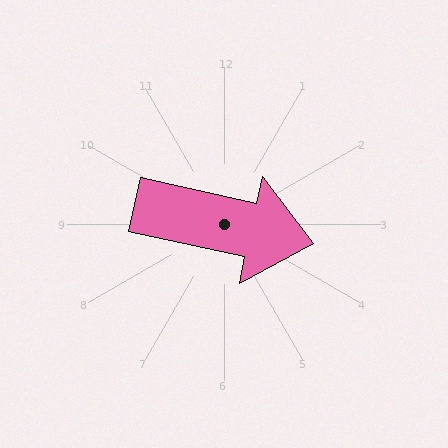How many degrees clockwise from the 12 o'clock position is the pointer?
Approximately 102 degrees.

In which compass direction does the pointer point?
East.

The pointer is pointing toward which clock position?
Roughly 3 o'clock.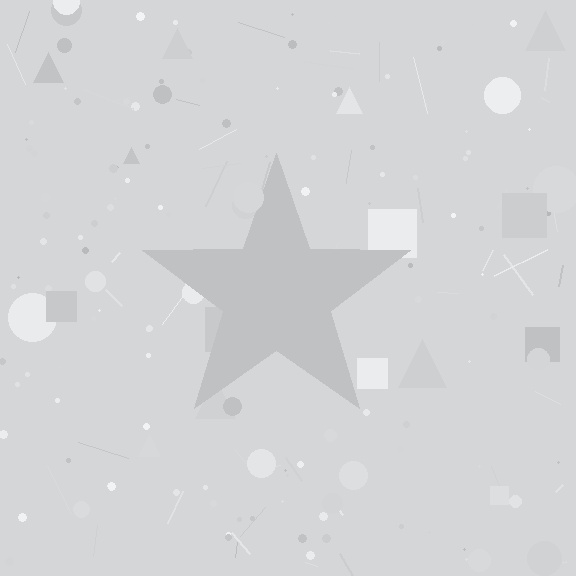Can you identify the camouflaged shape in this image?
The camouflaged shape is a star.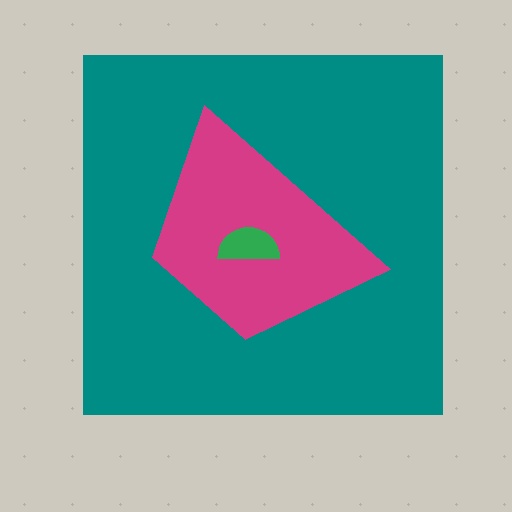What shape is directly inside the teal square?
The magenta trapezoid.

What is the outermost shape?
The teal square.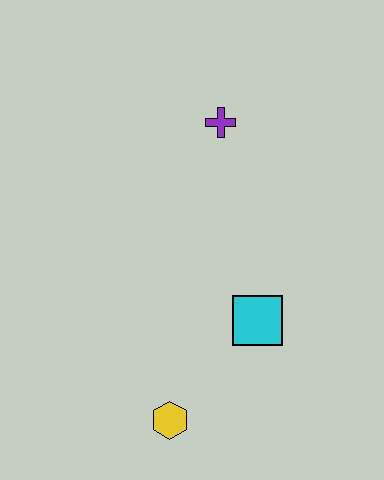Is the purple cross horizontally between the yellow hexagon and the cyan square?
Yes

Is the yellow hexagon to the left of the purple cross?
Yes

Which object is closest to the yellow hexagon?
The cyan square is closest to the yellow hexagon.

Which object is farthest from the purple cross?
The yellow hexagon is farthest from the purple cross.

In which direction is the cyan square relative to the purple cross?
The cyan square is below the purple cross.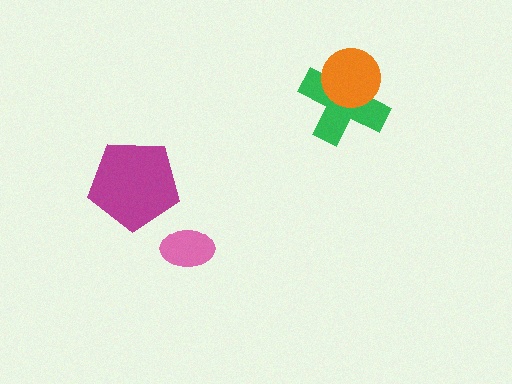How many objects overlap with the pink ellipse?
0 objects overlap with the pink ellipse.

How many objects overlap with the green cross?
1 object overlaps with the green cross.